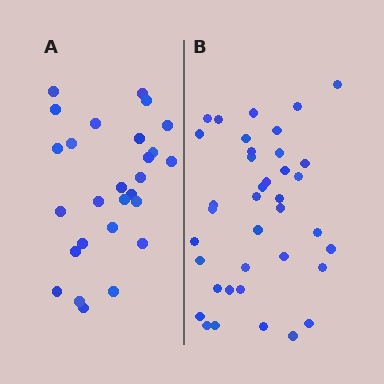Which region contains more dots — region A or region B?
Region B (the right region) has more dots.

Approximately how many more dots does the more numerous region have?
Region B has roughly 12 or so more dots than region A.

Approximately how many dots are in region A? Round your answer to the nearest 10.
About 30 dots. (The exact count is 27, which rounds to 30.)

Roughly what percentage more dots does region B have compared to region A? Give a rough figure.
About 40% more.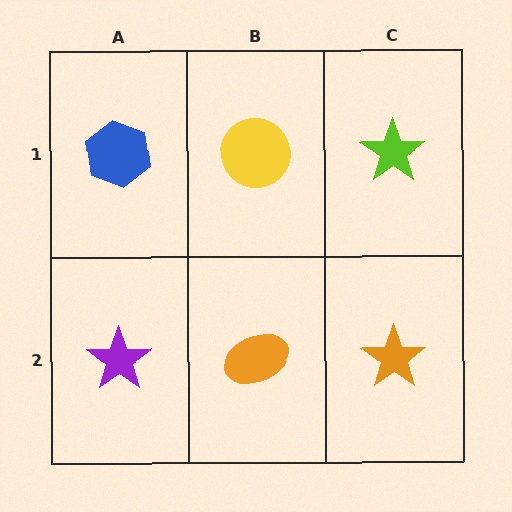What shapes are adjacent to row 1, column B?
An orange ellipse (row 2, column B), a blue hexagon (row 1, column A), a lime star (row 1, column C).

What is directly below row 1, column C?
An orange star.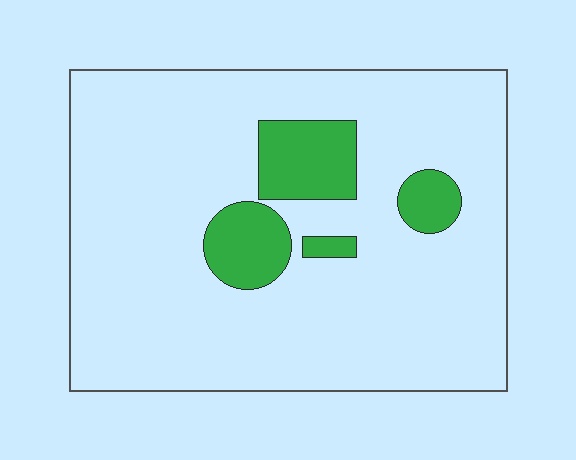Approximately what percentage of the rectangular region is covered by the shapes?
Approximately 15%.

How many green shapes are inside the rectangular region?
4.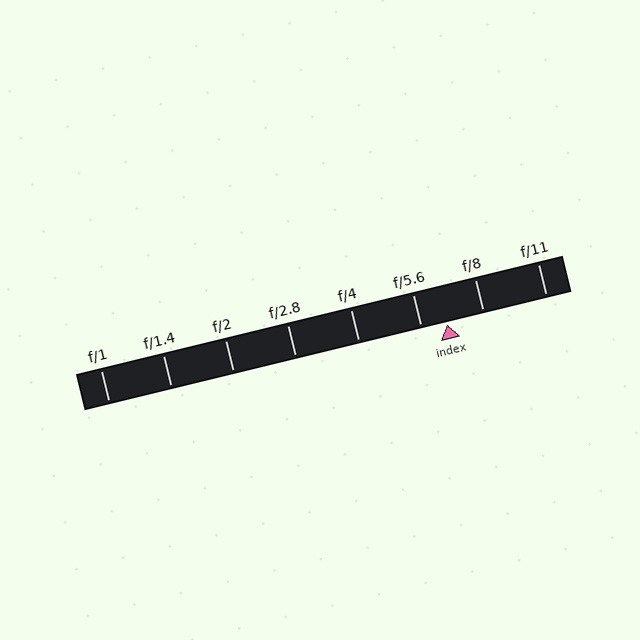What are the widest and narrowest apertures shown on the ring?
The widest aperture shown is f/1 and the narrowest is f/11.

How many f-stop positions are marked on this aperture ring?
There are 8 f-stop positions marked.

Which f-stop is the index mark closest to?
The index mark is closest to f/5.6.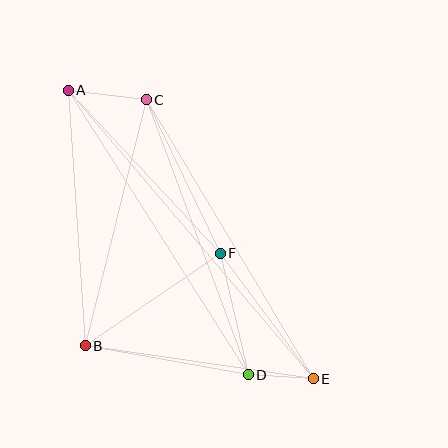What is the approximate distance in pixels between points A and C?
The distance between A and C is approximately 78 pixels.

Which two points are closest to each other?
Points D and E are closest to each other.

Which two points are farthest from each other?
Points A and E are farthest from each other.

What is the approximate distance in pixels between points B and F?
The distance between B and F is approximately 164 pixels.